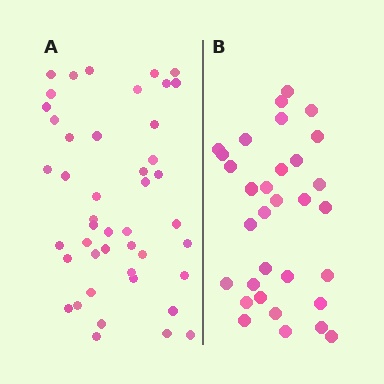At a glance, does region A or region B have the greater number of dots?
Region A (the left region) has more dots.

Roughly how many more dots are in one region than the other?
Region A has approximately 15 more dots than region B.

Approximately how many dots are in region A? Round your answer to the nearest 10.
About 40 dots. (The exact count is 45, which rounds to 40.)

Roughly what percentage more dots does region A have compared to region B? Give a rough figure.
About 40% more.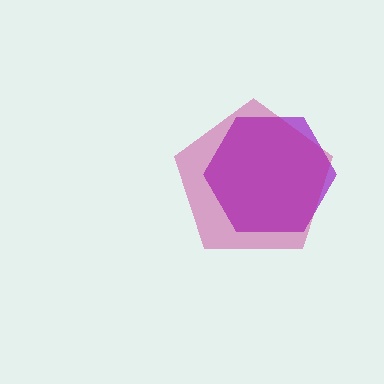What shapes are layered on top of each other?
The layered shapes are: a purple hexagon, a magenta pentagon.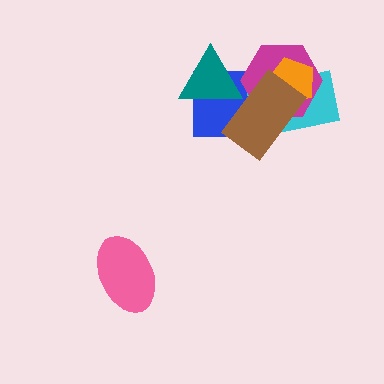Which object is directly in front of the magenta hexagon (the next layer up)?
The orange pentagon is directly in front of the magenta hexagon.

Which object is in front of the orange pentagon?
The brown rectangle is in front of the orange pentagon.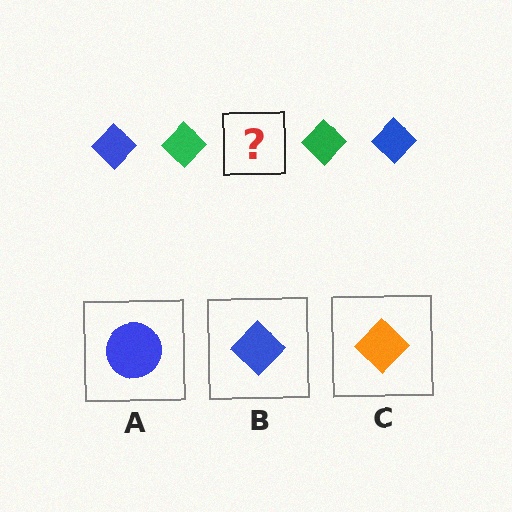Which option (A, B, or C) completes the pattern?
B.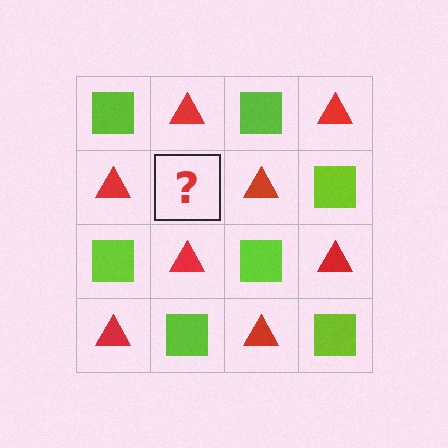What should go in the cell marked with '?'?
The missing cell should contain a lime square.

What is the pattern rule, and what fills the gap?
The rule is that it alternates lime square and red triangle in a checkerboard pattern. The gap should be filled with a lime square.